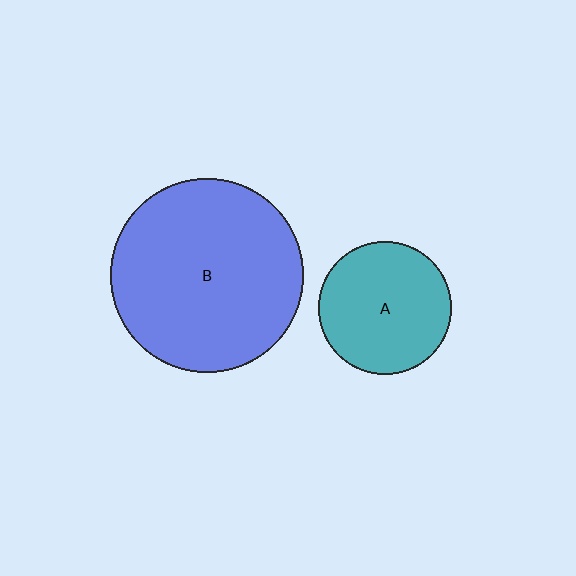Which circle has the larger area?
Circle B (blue).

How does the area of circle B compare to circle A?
Approximately 2.1 times.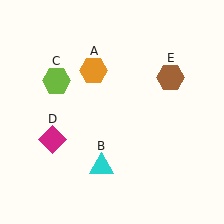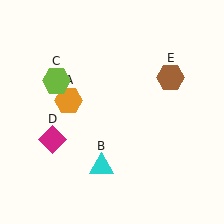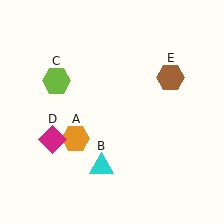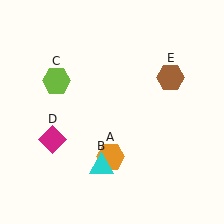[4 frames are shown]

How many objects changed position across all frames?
1 object changed position: orange hexagon (object A).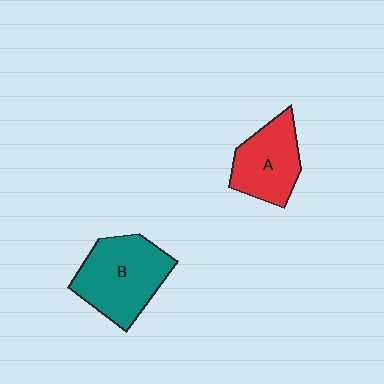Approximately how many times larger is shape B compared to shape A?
Approximately 1.3 times.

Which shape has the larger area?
Shape B (teal).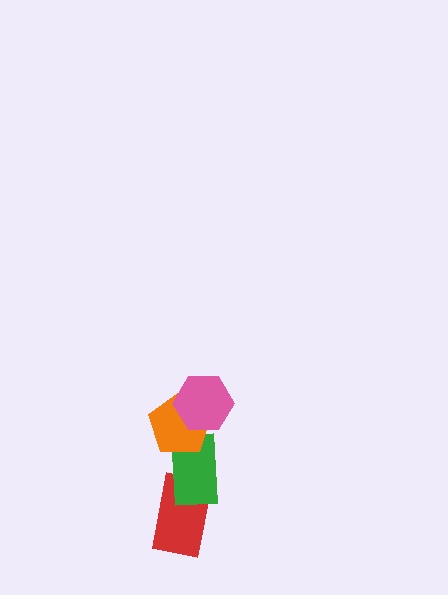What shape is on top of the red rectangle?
The green rectangle is on top of the red rectangle.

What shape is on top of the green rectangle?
The orange pentagon is on top of the green rectangle.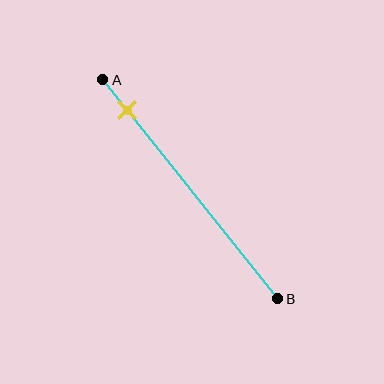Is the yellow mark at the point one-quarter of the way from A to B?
No, the mark is at about 15% from A, not at the 25% one-quarter point.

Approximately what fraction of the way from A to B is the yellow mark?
The yellow mark is approximately 15% of the way from A to B.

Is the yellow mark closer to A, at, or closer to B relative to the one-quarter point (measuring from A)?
The yellow mark is closer to point A than the one-quarter point of segment AB.